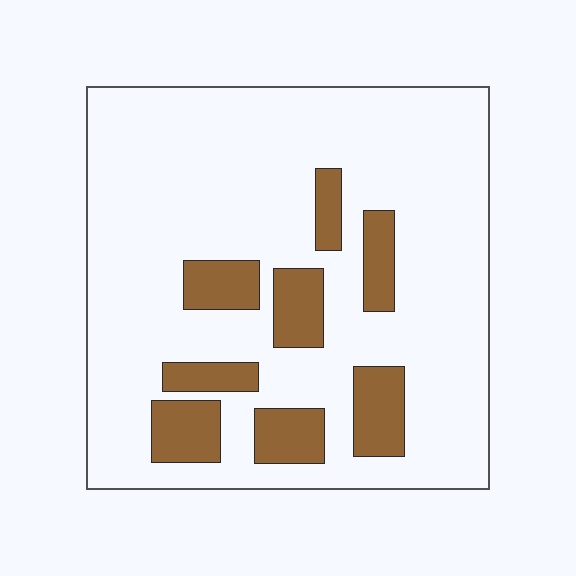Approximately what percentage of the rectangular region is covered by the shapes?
Approximately 20%.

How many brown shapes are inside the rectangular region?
8.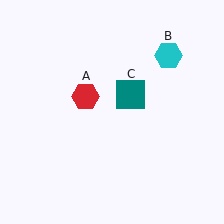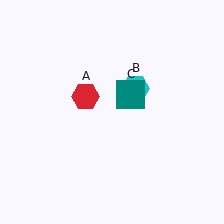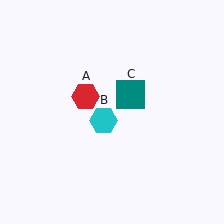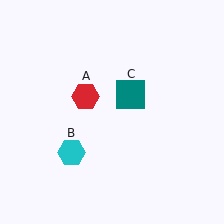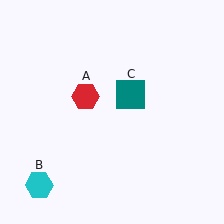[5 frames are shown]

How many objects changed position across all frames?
1 object changed position: cyan hexagon (object B).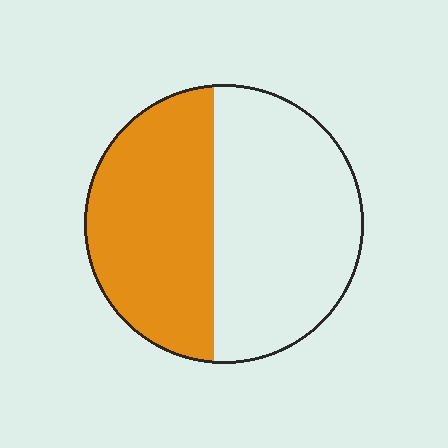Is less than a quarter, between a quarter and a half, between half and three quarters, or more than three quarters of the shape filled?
Between a quarter and a half.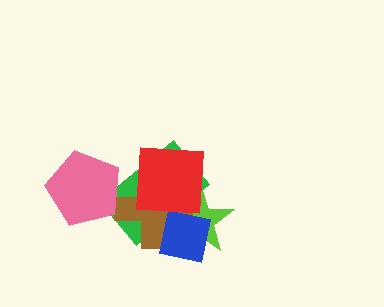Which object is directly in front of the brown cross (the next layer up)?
The blue square is directly in front of the brown cross.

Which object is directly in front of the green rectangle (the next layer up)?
The brown cross is directly in front of the green rectangle.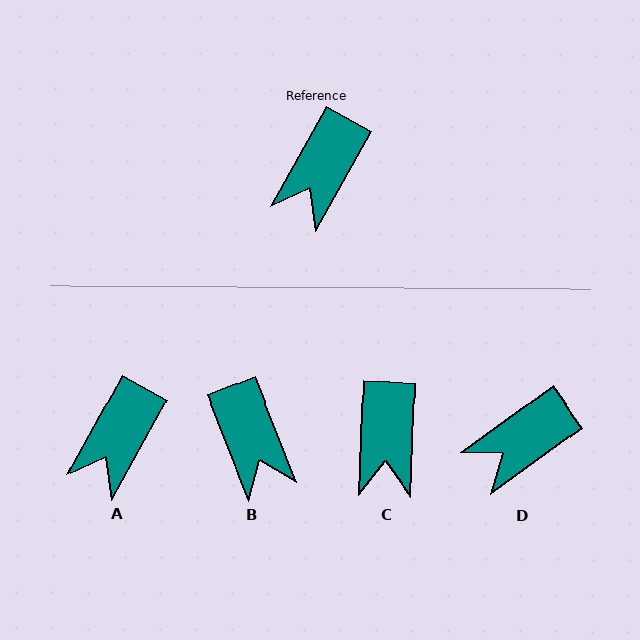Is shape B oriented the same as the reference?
No, it is off by about 51 degrees.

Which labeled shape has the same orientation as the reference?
A.